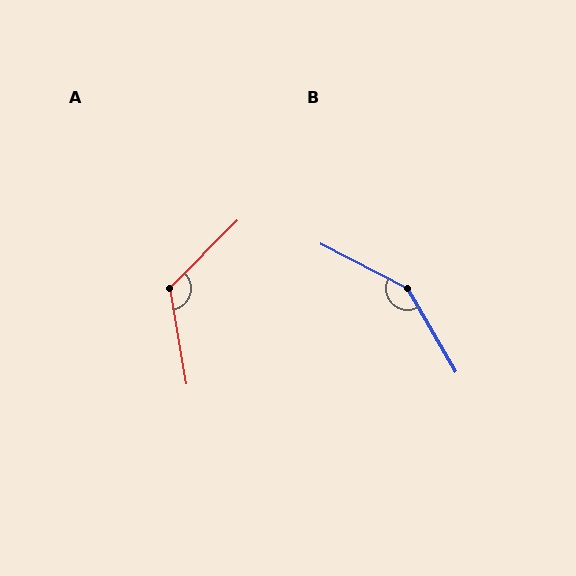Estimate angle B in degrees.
Approximately 147 degrees.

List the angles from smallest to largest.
A (125°), B (147°).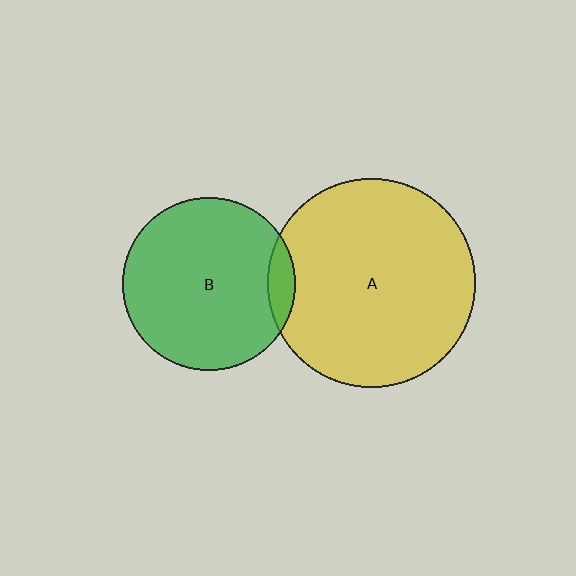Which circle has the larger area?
Circle A (yellow).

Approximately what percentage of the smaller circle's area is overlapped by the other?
Approximately 10%.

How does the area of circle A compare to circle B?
Approximately 1.5 times.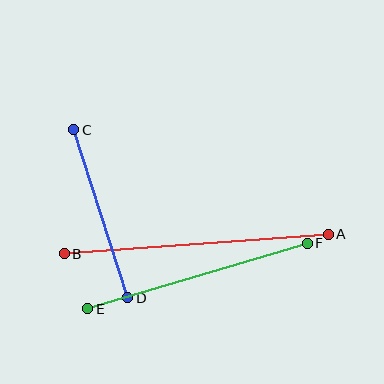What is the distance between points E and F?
The distance is approximately 229 pixels.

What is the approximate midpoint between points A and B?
The midpoint is at approximately (196, 244) pixels.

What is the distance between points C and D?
The distance is approximately 177 pixels.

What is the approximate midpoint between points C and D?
The midpoint is at approximately (101, 214) pixels.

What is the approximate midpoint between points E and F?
The midpoint is at approximately (198, 276) pixels.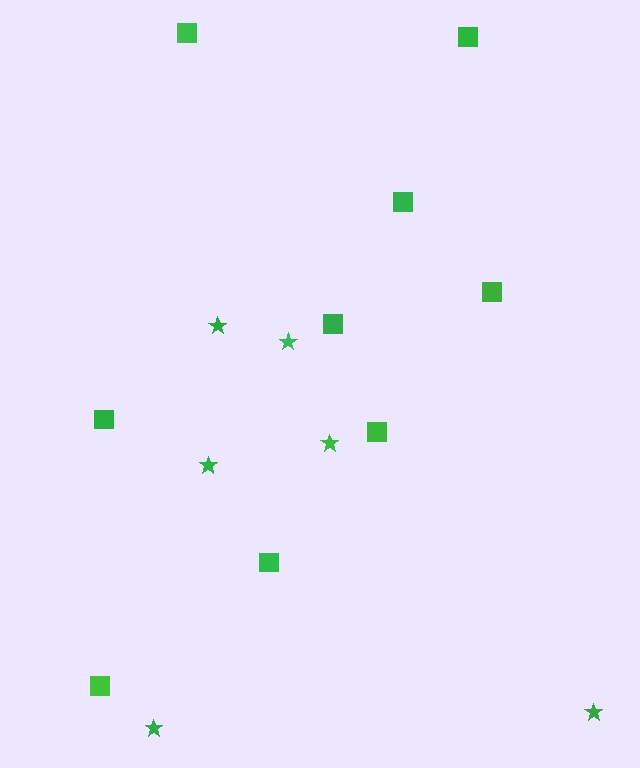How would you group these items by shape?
There are 2 groups: one group of stars (6) and one group of squares (9).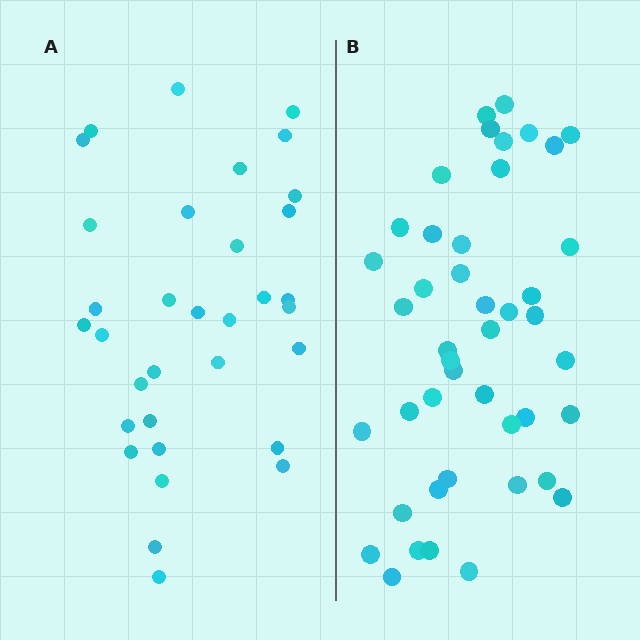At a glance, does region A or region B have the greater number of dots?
Region B (the right region) has more dots.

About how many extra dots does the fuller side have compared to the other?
Region B has roughly 12 or so more dots than region A.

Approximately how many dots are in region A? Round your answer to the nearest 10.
About 30 dots. (The exact count is 33, which rounds to 30.)